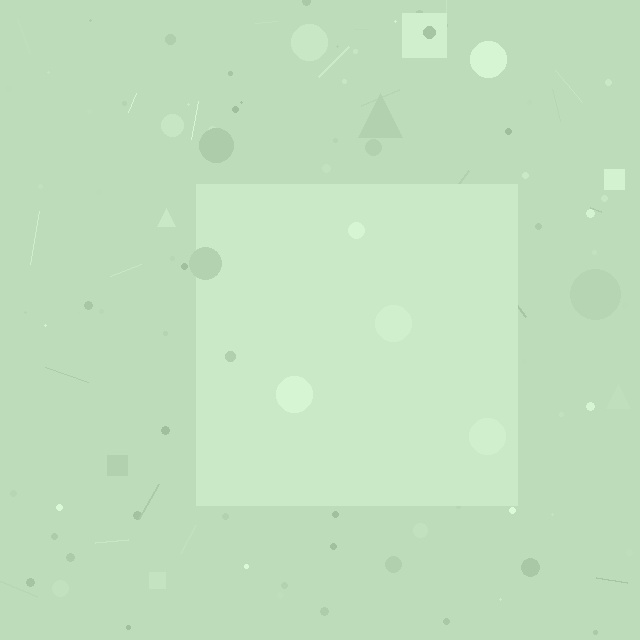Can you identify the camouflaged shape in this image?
The camouflaged shape is a square.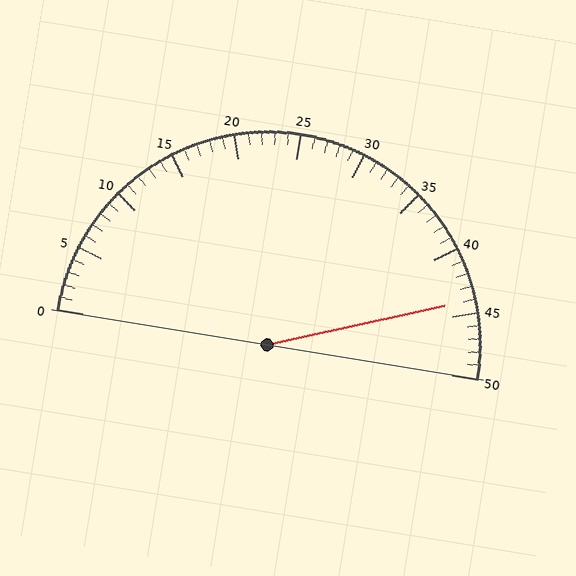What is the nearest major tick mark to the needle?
The nearest major tick mark is 45.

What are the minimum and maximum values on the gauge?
The gauge ranges from 0 to 50.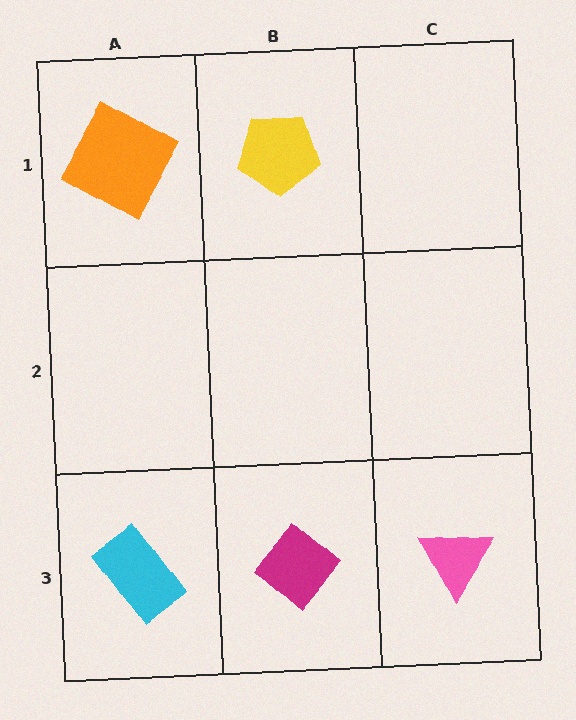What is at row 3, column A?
A cyan rectangle.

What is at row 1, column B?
A yellow pentagon.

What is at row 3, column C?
A pink triangle.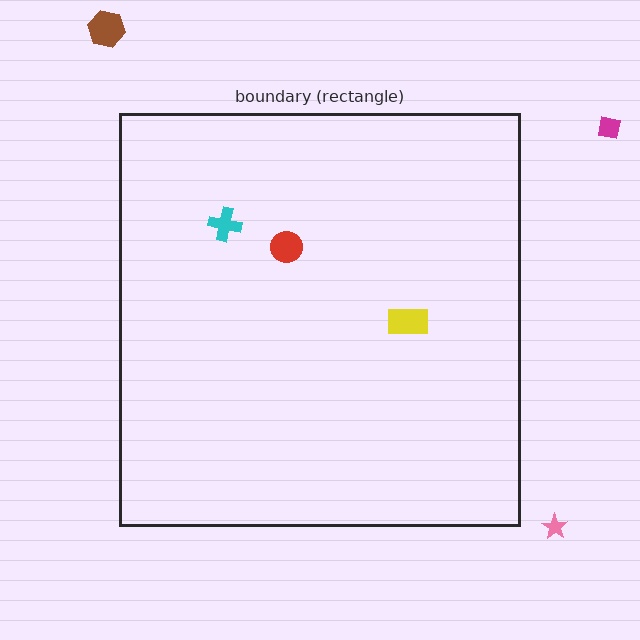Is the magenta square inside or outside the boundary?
Outside.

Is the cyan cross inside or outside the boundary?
Inside.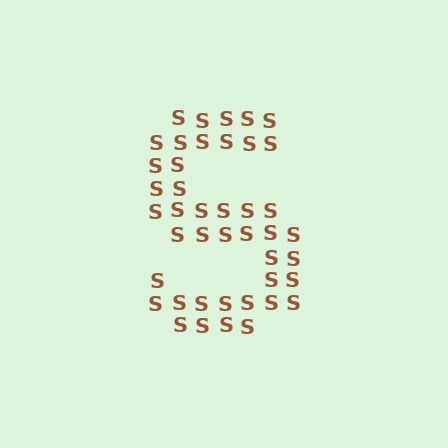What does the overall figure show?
The overall figure shows the letter S.